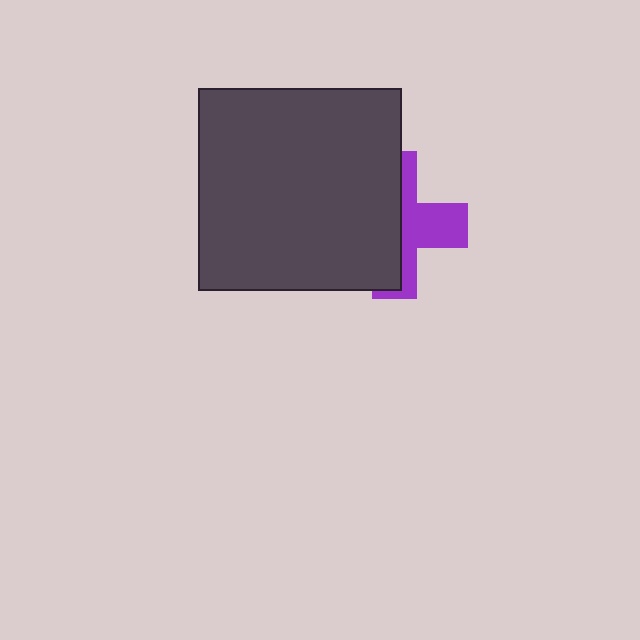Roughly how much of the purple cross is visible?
A small part of it is visible (roughly 43%).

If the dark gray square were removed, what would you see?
You would see the complete purple cross.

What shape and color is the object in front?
The object in front is a dark gray square.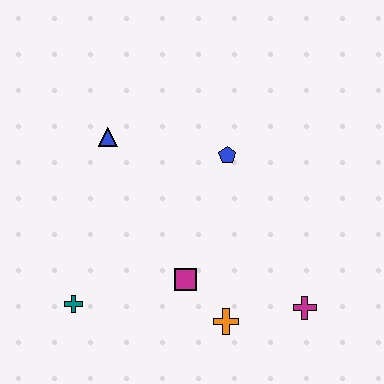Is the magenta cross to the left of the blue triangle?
No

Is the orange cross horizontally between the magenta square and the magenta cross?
Yes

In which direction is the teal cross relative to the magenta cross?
The teal cross is to the left of the magenta cross.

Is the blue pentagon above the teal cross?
Yes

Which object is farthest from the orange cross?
The blue triangle is farthest from the orange cross.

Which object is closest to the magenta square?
The orange cross is closest to the magenta square.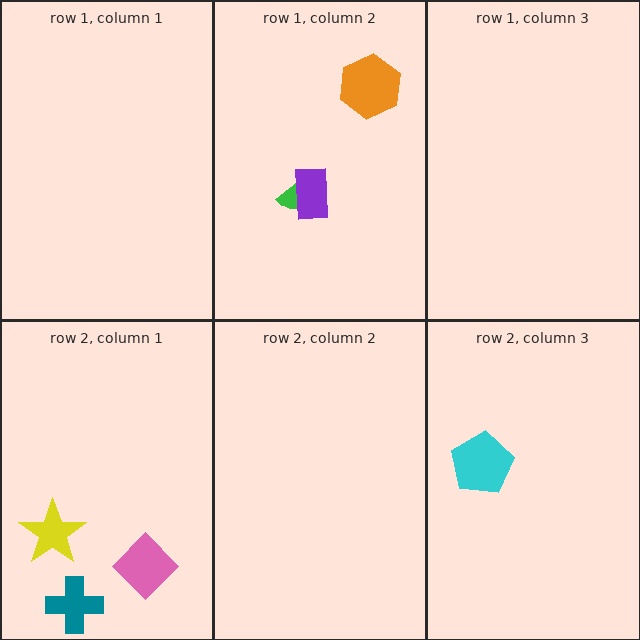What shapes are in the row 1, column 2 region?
The orange hexagon, the green semicircle, the purple rectangle.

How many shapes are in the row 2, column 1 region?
3.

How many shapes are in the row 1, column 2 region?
3.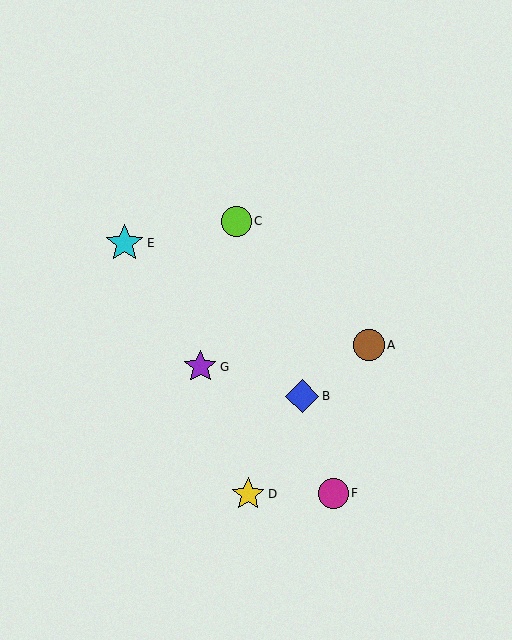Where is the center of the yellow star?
The center of the yellow star is at (248, 494).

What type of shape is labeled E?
Shape E is a cyan star.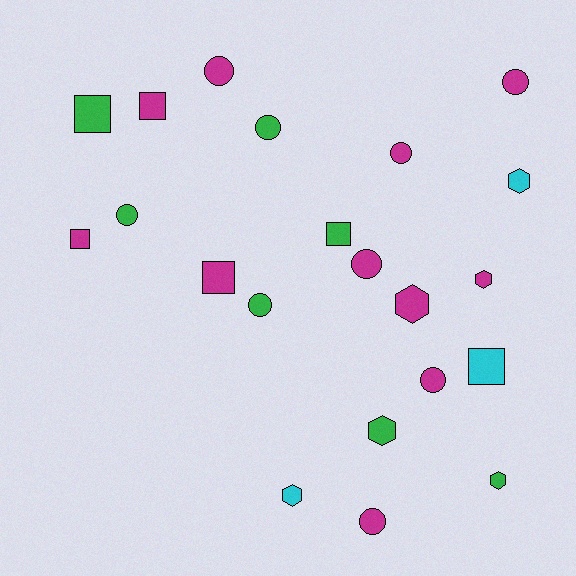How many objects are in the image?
There are 21 objects.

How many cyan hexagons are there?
There are 2 cyan hexagons.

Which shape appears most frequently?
Circle, with 9 objects.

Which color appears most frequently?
Magenta, with 11 objects.